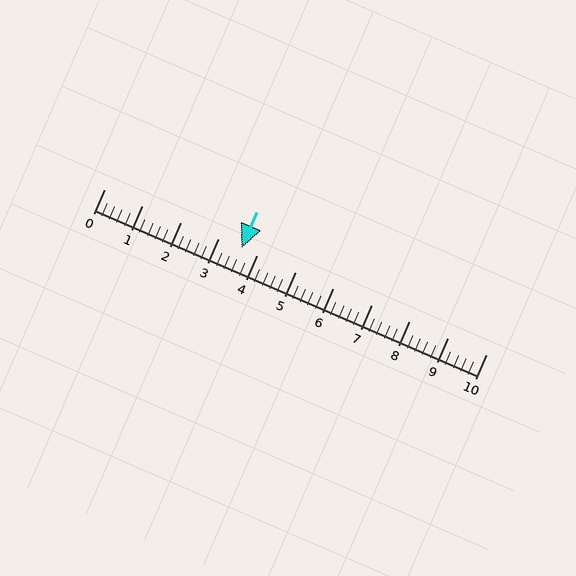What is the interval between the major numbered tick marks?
The major tick marks are spaced 1 units apart.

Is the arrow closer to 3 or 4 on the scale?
The arrow is closer to 4.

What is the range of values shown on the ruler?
The ruler shows values from 0 to 10.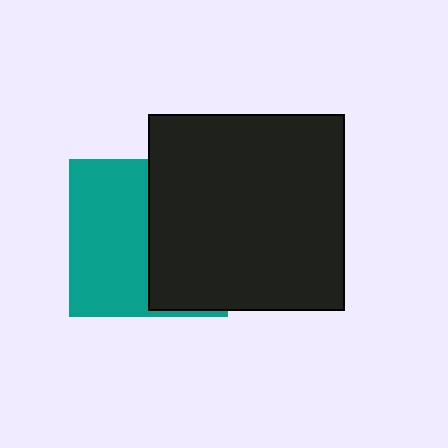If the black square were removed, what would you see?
You would see the complete teal square.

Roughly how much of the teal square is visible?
About half of it is visible (roughly 51%).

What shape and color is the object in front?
The object in front is a black square.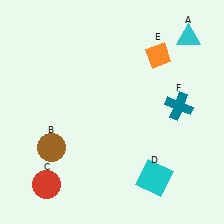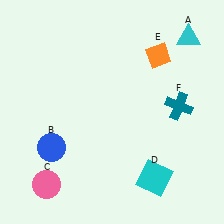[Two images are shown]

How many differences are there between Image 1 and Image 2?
There are 2 differences between the two images.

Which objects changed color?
B changed from brown to blue. C changed from red to pink.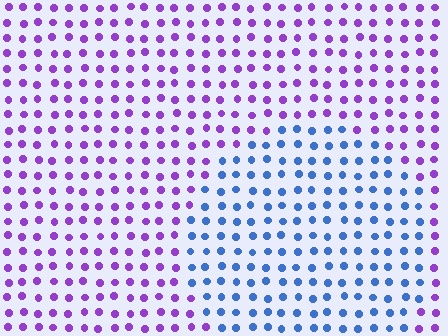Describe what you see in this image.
The image is filled with small purple elements in a uniform arrangement. A circle-shaped region is visible where the elements are tinted to a slightly different hue, forming a subtle color boundary.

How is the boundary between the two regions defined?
The boundary is defined purely by a slight shift in hue (about 60 degrees). Spacing, size, and orientation are identical on both sides.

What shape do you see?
I see a circle.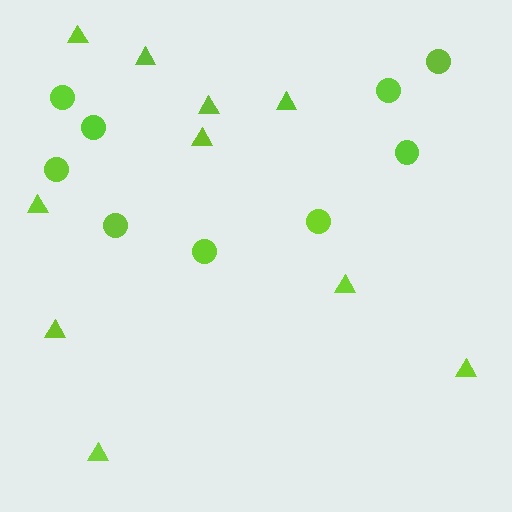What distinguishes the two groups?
There are 2 groups: one group of circles (9) and one group of triangles (10).